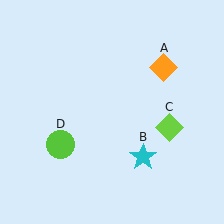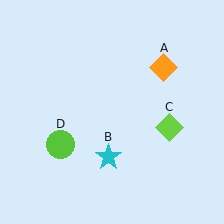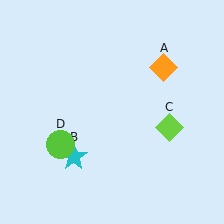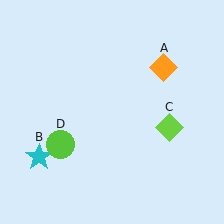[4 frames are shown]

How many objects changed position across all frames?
1 object changed position: cyan star (object B).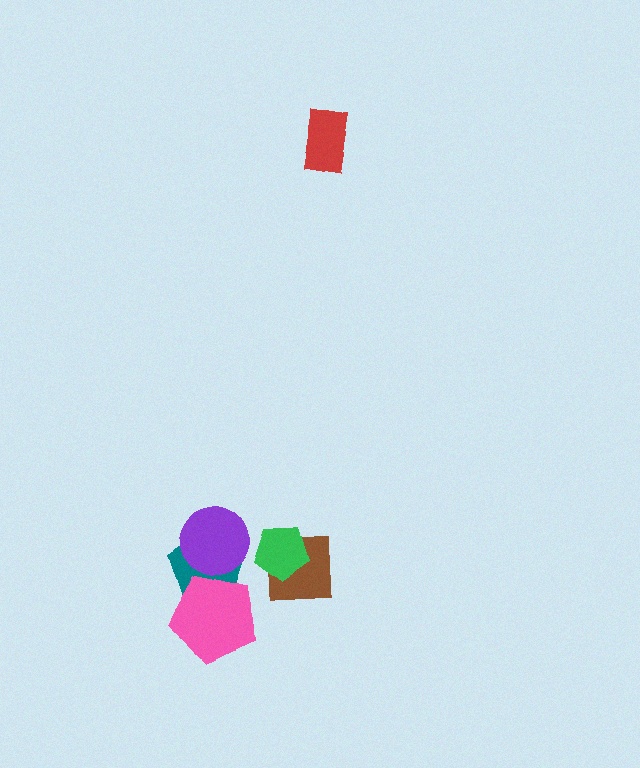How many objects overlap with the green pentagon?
1 object overlaps with the green pentagon.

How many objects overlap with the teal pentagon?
2 objects overlap with the teal pentagon.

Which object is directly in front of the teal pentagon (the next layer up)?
The purple circle is directly in front of the teal pentagon.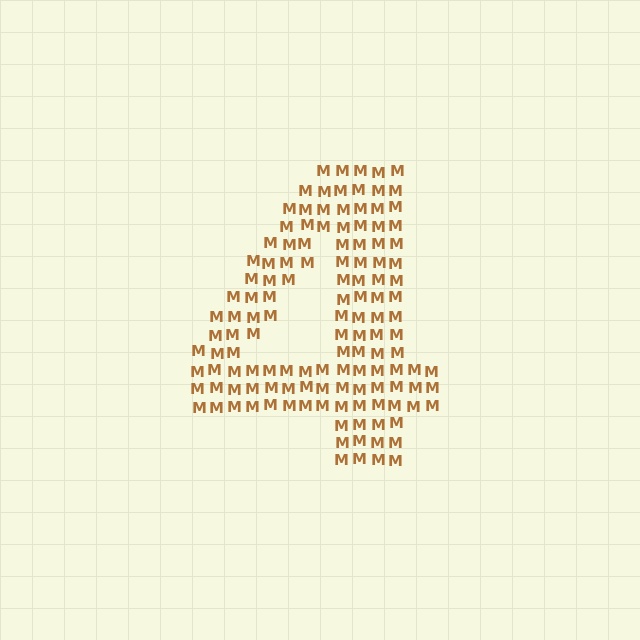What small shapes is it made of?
It is made of small letter M's.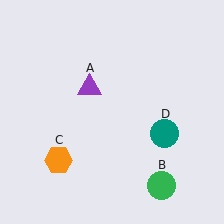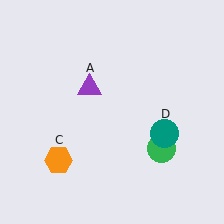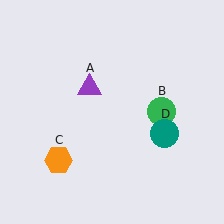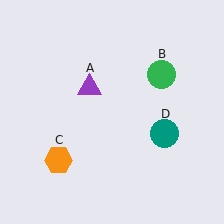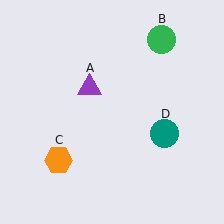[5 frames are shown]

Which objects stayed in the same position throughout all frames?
Purple triangle (object A) and orange hexagon (object C) and teal circle (object D) remained stationary.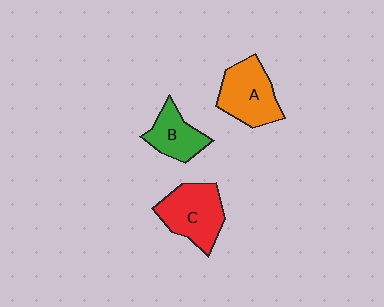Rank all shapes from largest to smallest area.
From largest to smallest: C (red), A (orange), B (green).